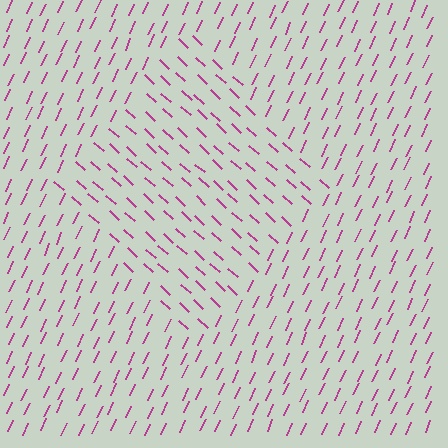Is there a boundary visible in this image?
Yes, there is a texture boundary formed by a change in line orientation.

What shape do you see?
I see a diamond.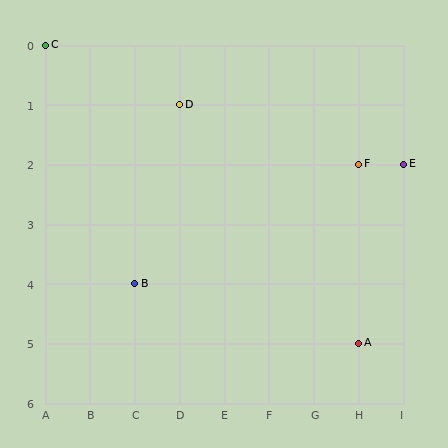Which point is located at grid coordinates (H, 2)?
Point F is at (H, 2).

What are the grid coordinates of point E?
Point E is at grid coordinates (I, 2).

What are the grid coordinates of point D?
Point D is at grid coordinates (D, 1).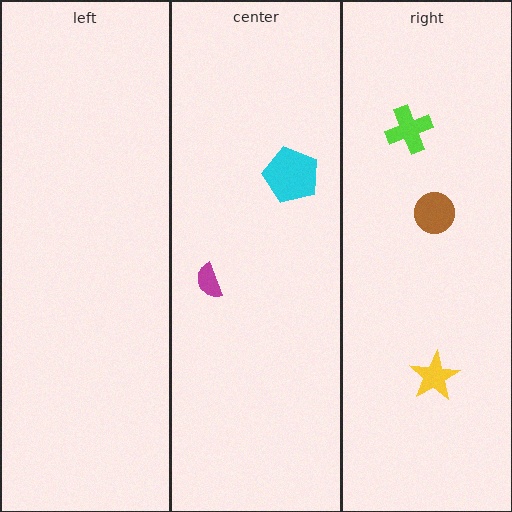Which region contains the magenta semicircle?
The center region.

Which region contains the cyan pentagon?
The center region.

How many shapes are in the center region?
2.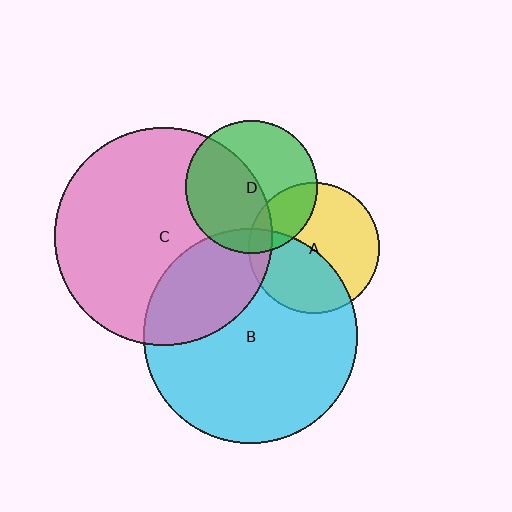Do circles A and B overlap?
Yes.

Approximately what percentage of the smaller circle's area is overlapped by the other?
Approximately 40%.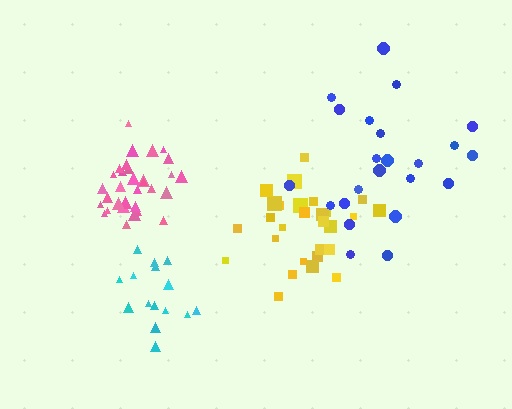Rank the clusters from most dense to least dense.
pink, cyan, yellow, blue.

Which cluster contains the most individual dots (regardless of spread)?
Pink (33).